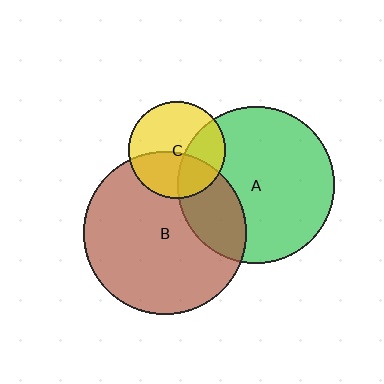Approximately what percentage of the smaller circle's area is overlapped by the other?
Approximately 40%.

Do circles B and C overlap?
Yes.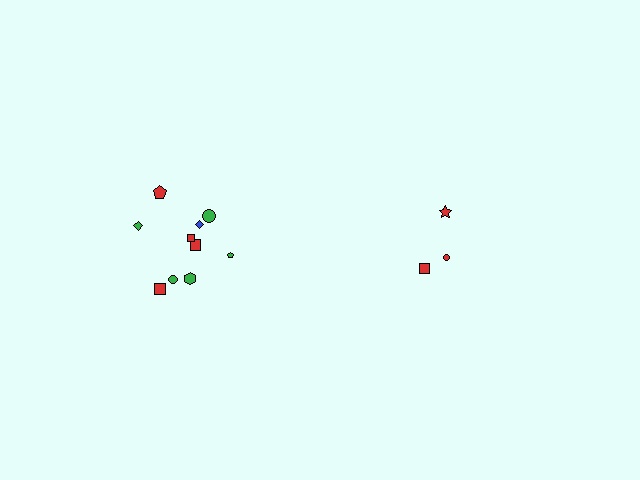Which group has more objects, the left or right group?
The left group.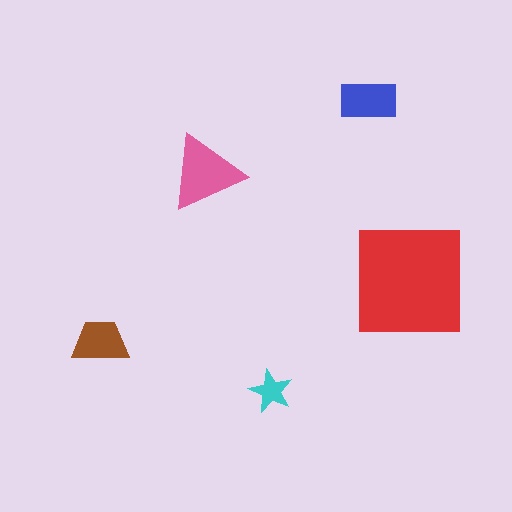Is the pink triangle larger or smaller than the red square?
Smaller.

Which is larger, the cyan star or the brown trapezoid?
The brown trapezoid.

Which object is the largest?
The red square.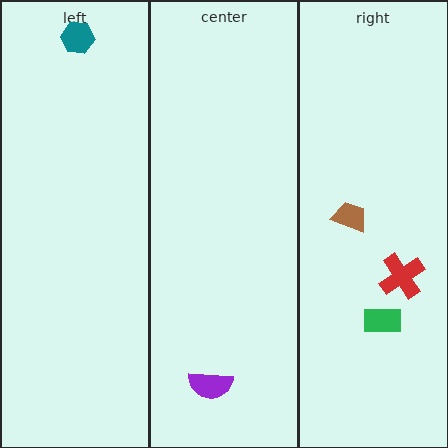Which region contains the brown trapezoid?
The right region.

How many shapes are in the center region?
1.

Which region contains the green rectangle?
The right region.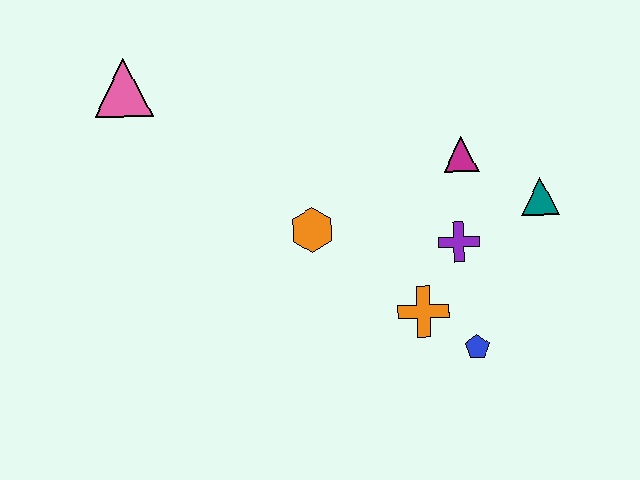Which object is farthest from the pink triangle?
The blue pentagon is farthest from the pink triangle.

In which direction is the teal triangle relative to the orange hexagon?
The teal triangle is to the right of the orange hexagon.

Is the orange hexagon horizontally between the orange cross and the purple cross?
No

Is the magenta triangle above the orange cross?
Yes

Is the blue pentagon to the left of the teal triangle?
Yes